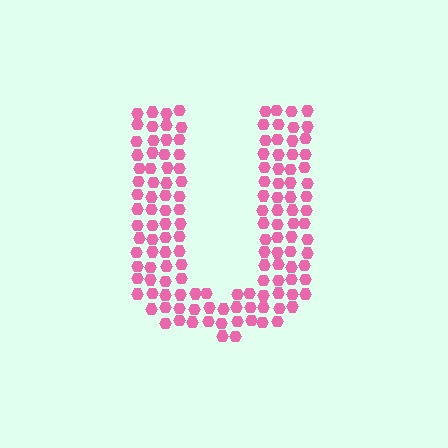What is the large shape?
The large shape is the letter U.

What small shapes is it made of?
It is made of small hexagons.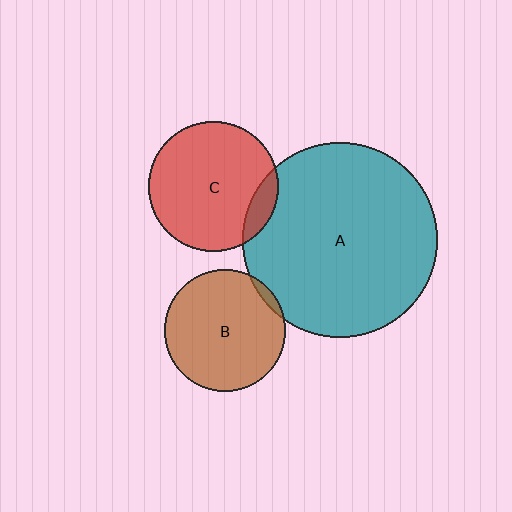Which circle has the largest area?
Circle A (teal).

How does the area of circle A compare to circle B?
Approximately 2.6 times.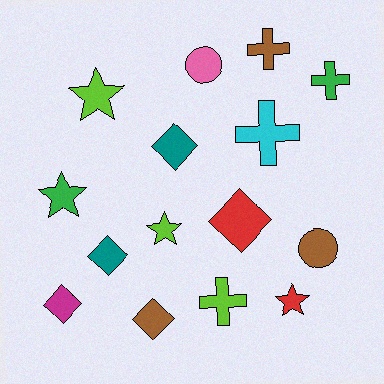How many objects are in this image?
There are 15 objects.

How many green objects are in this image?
There are 2 green objects.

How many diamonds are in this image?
There are 5 diamonds.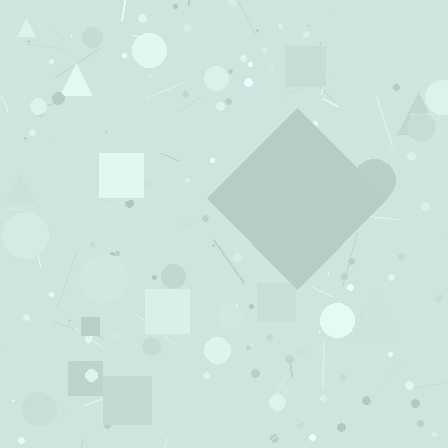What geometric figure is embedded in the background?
A diamond is embedded in the background.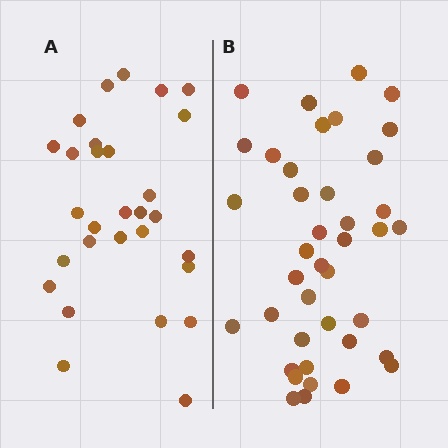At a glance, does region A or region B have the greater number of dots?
Region B (the right region) has more dots.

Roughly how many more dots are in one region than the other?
Region B has roughly 12 or so more dots than region A.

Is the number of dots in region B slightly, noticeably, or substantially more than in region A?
Region B has noticeably more, but not dramatically so. The ratio is roughly 1.4 to 1.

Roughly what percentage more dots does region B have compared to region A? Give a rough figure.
About 40% more.